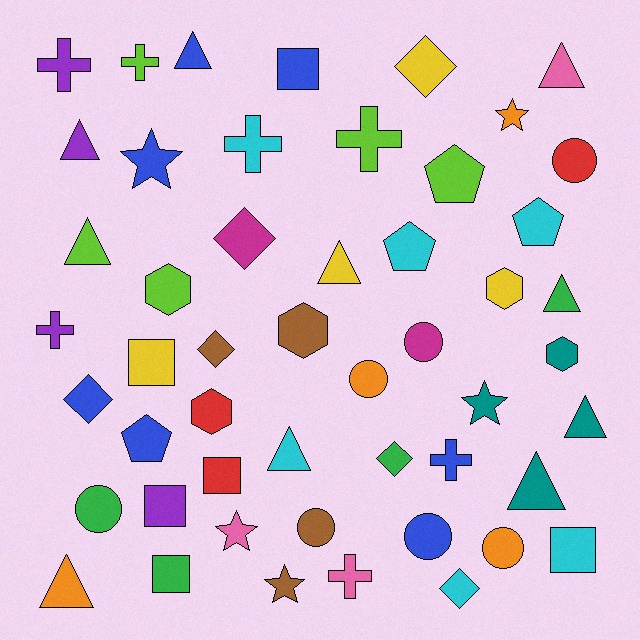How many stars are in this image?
There are 5 stars.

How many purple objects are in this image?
There are 4 purple objects.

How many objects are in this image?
There are 50 objects.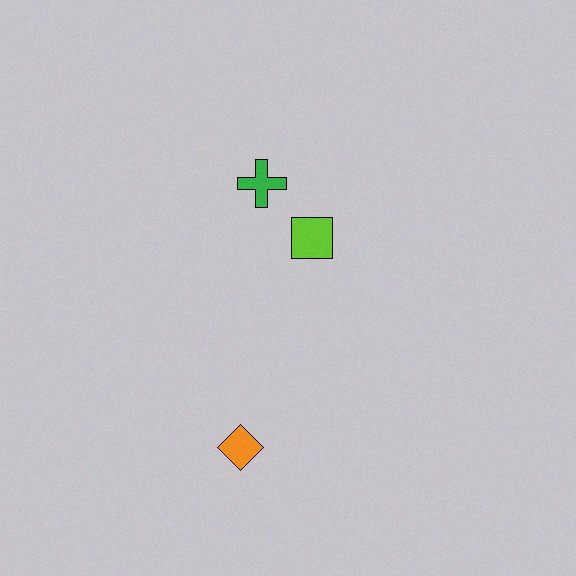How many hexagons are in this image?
There are no hexagons.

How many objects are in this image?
There are 3 objects.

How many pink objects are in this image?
There are no pink objects.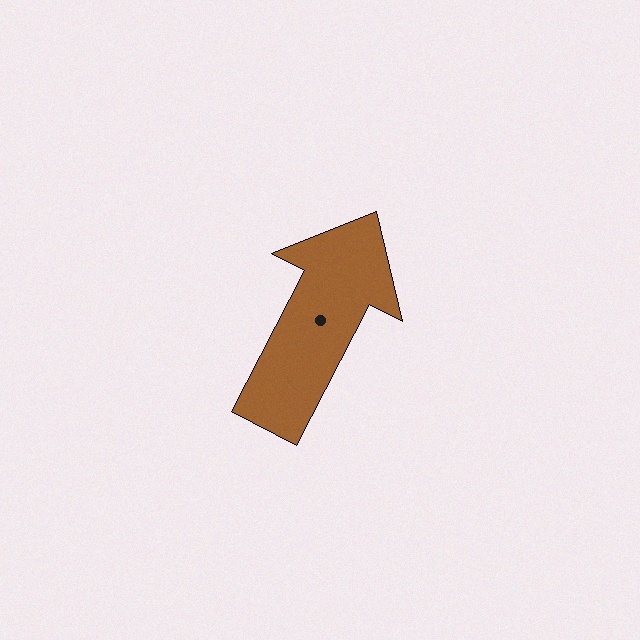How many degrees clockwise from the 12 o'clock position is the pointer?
Approximately 27 degrees.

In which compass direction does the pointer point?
Northeast.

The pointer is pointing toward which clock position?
Roughly 1 o'clock.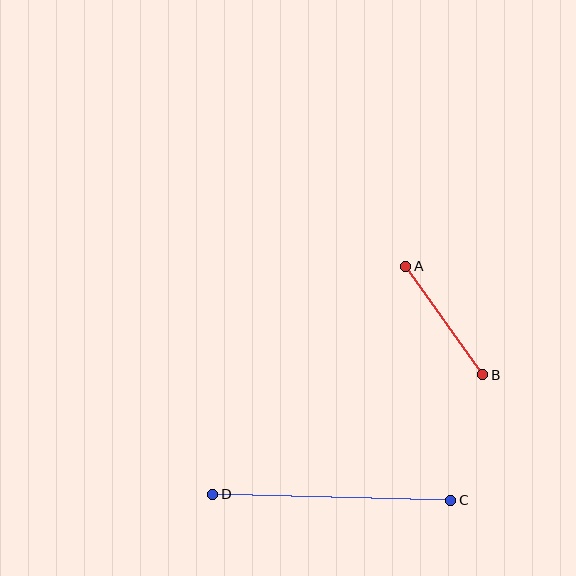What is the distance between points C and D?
The distance is approximately 238 pixels.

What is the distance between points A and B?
The distance is approximately 133 pixels.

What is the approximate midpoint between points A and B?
The midpoint is at approximately (444, 320) pixels.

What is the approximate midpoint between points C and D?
The midpoint is at approximately (332, 497) pixels.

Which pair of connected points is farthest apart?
Points C and D are farthest apart.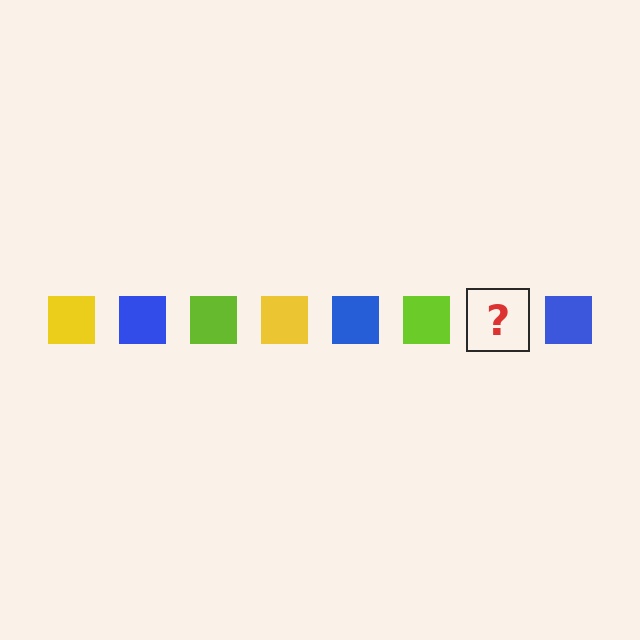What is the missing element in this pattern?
The missing element is a yellow square.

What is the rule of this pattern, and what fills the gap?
The rule is that the pattern cycles through yellow, blue, lime squares. The gap should be filled with a yellow square.